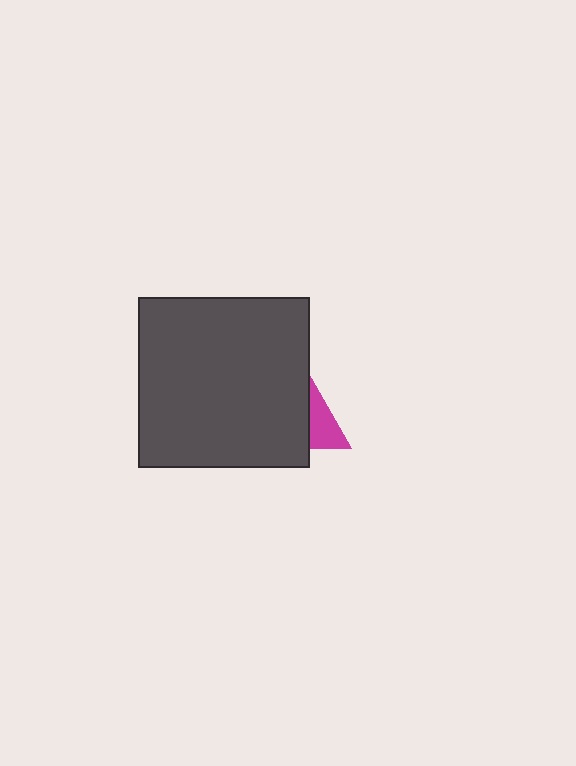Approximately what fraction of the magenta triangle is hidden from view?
Roughly 55% of the magenta triangle is hidden behind the dark gray square.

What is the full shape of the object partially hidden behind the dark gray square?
The partially hidden object is a magenta triangle.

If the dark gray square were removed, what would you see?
You would see the complete magenta triangle.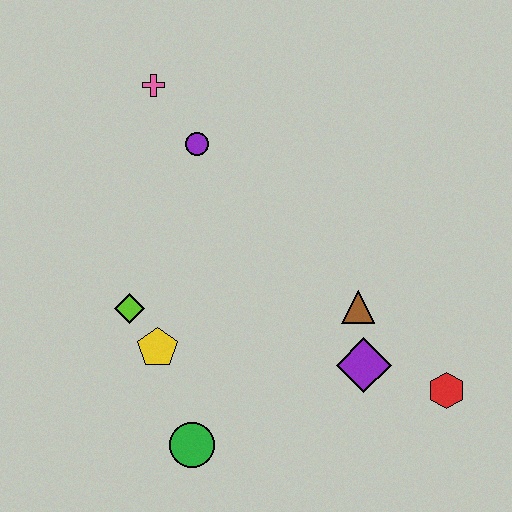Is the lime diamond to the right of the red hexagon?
No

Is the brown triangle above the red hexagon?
Yes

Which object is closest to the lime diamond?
The yellow pentagon is closest to the lime diamond.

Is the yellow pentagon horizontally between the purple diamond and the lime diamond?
Yes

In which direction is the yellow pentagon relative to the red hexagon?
The yellow pentagon is to the left of the red hexagon.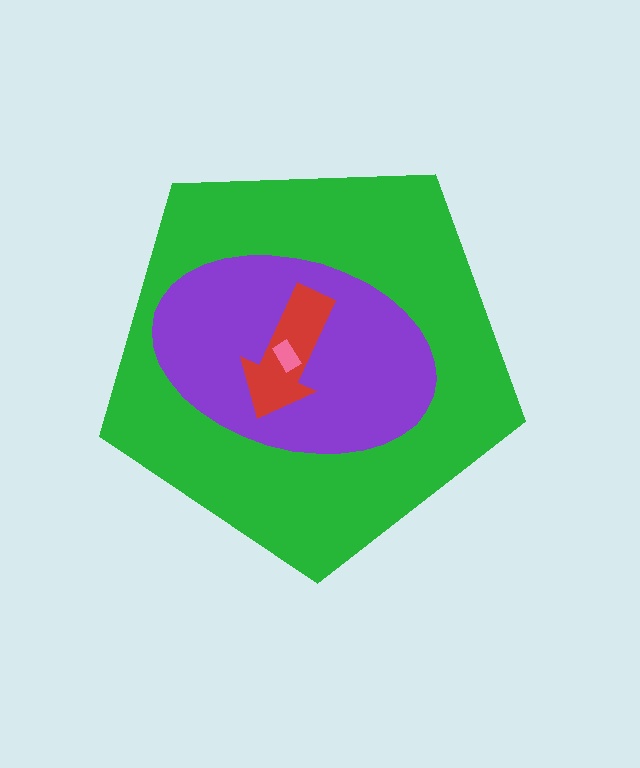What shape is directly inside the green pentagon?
The purple ellipse.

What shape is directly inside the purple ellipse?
The red arrow.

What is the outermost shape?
The green pentagon.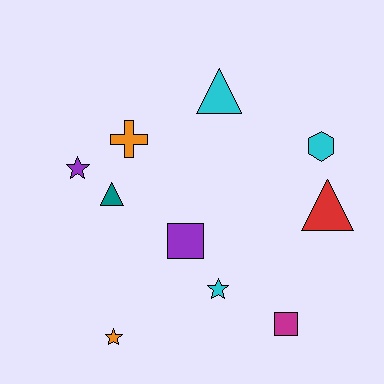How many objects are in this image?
There are 10 objects.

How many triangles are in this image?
There are 3 triangles.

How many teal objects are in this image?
There is 1 teal object.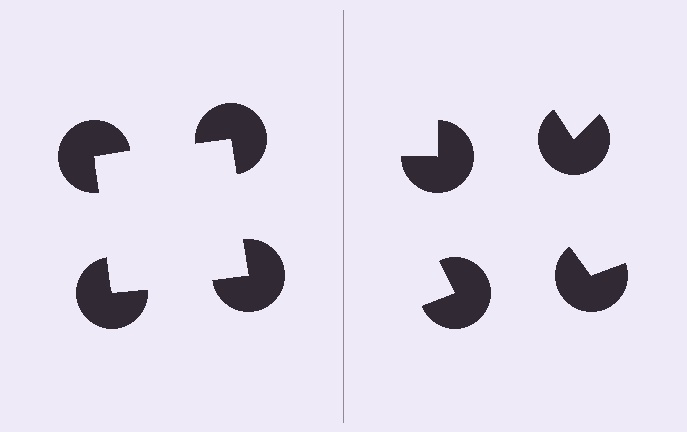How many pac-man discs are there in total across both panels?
8 — 4 on each side.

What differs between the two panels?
The pac-man discs are positioned identically on both sides; only the wedge orientations differ. On the left they align to a square; on the right they are misaligned.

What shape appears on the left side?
An illusory square.